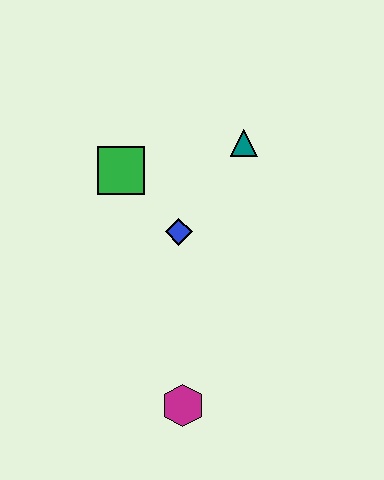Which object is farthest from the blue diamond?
The magenta hexagon is farthest from the blue diamond.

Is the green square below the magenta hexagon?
No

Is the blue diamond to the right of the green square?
Yes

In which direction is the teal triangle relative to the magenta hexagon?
The teal triangle is above the magenta hexagon.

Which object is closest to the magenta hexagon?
The blue diamond is closest to the magenta hexagon.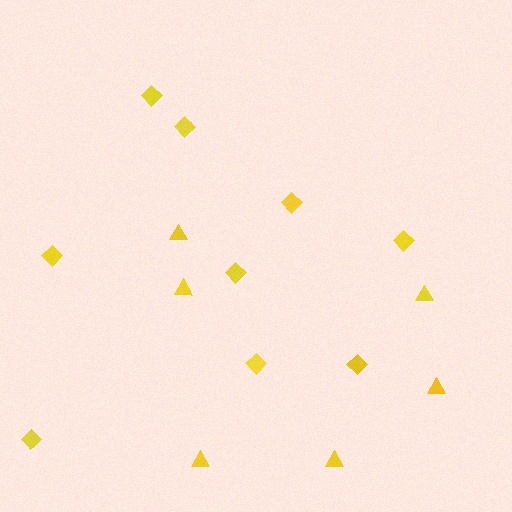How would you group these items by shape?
There are 2 groups: one group of diamonds (9) and one group of triangles (6).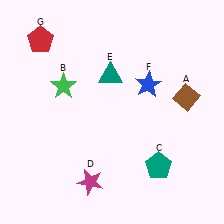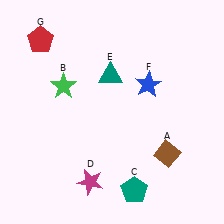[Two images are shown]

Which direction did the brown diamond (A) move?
The brown diamond (A) moved down.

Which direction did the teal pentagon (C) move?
The teal pentagon (C) moved left.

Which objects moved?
The objects that moved are: the brown diamond (A), the teal pentagon (C).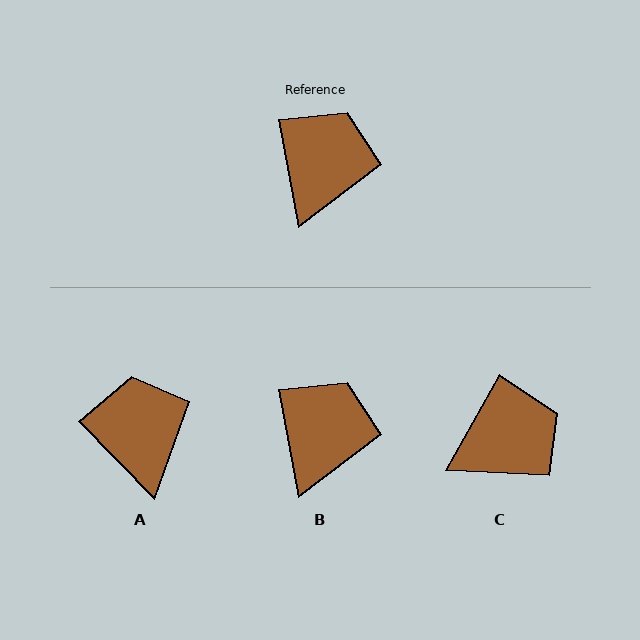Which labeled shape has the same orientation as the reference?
B.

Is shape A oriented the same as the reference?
No, it is off by about 34 degrees.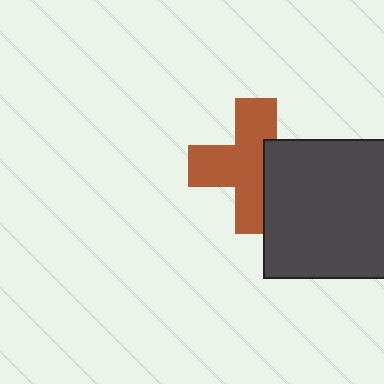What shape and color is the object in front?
The object in front is a dark gray square.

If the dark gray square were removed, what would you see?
You would see the complete brown cross.